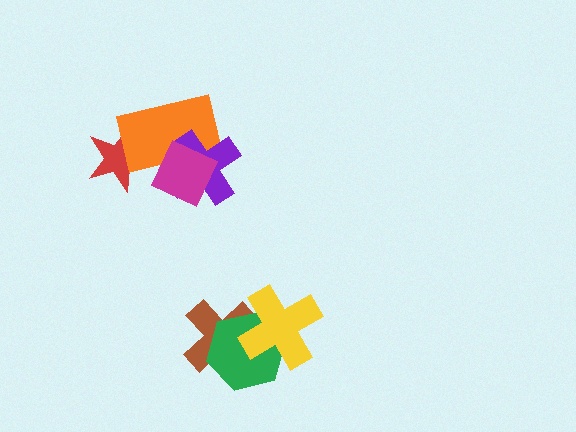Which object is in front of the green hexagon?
The yellow cross is in front of the green hexagon.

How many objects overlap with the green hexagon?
2 objects overlap with the green hexagon.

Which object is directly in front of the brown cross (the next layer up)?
The green hexagon is directly in front of the brown cross.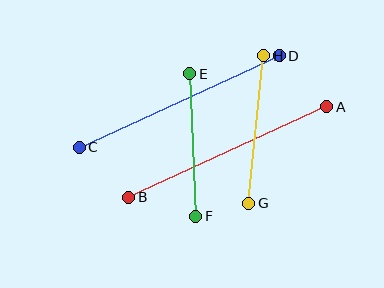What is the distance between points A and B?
The distance is approximately 218 pixels.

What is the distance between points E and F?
The distance is approximately 143 pixels.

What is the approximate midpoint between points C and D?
The midpoint is at approximately (179, 101) pixels.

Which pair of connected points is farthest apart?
Points C and D are farthest apart.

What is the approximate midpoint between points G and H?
The midpoint is at approximately (256, 129) pixels.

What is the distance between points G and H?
The distance is approximately 148 pixels.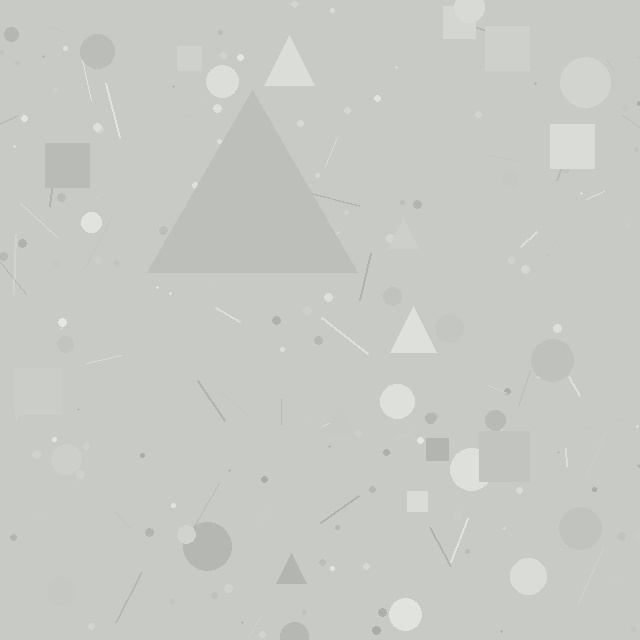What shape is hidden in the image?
A triangle is hidden in the image.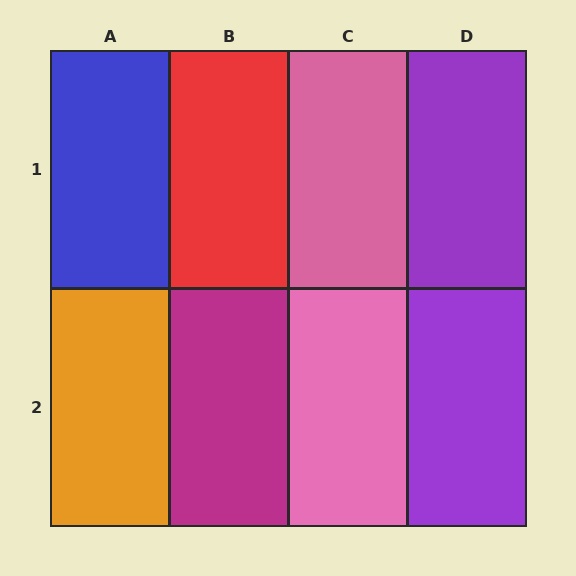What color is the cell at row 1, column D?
Purple.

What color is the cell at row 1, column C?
Pink.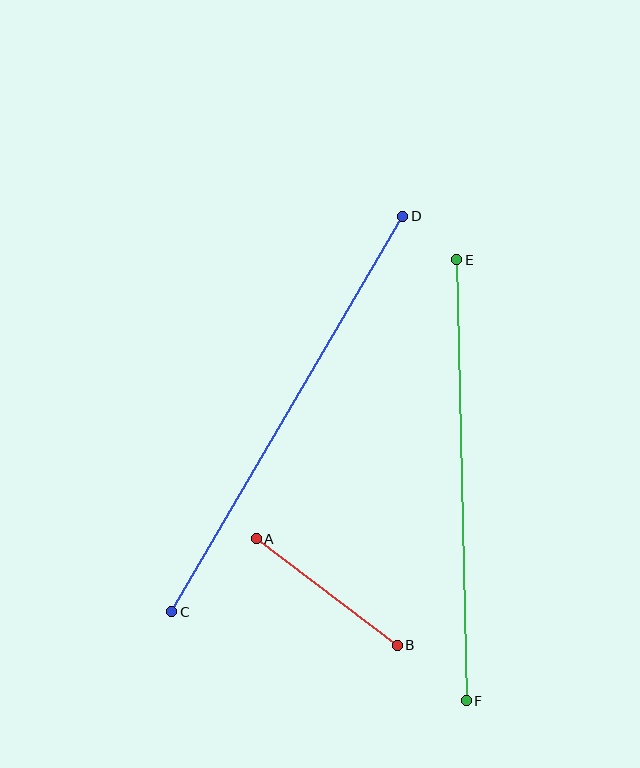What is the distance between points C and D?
The distance is approximately 458 pixels.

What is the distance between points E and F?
The distance is approximately 441 pixels.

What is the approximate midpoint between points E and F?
The midpoint is at approximately (461, 480) pixels.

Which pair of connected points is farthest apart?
Points C and D are farthest apart.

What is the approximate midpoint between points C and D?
The midpoint is at approximately (287, 414) pixels.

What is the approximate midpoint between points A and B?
The midpoint is at approximately (327, 592) pixels.